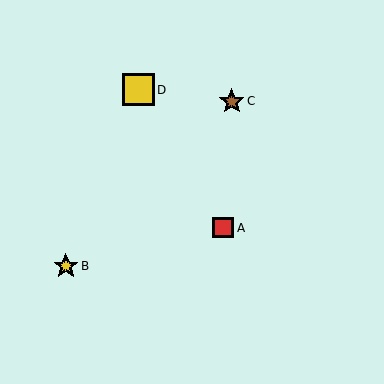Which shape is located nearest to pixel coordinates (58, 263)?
The yellow star (labeled B) at (66, 266) is nearest to that location.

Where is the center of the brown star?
The center of the brown star is at (232, 101).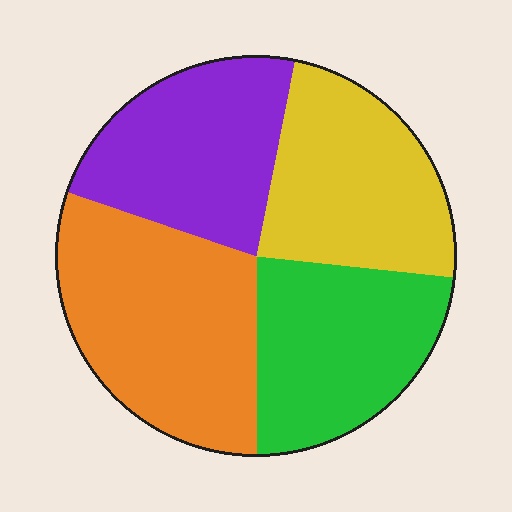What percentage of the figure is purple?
Purple takes up about one quarter (1/4) of the figure.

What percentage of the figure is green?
Green covers 23% of the figure.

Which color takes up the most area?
Orange, at roughly 30%.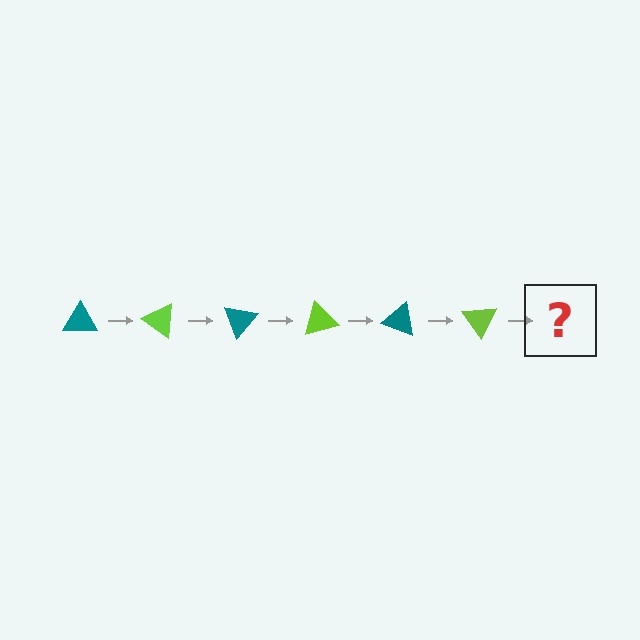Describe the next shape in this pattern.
It should be a teal triangle, rotated 210 degrees from the start.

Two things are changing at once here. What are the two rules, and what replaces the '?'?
The two rules are that it rotates 35 degrees each step and the color cycles through teal and lime. The '?' should be a teal triangle, rotated 210 degrees from the start.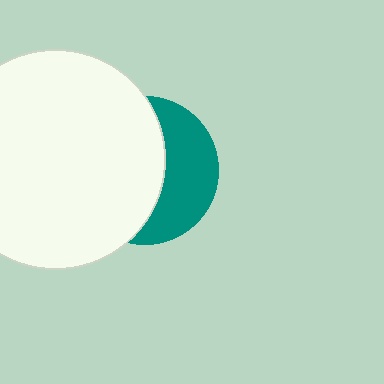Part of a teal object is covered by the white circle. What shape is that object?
It is a circle.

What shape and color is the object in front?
The object in front is a white circle.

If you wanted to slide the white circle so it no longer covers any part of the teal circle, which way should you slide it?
Slide it left — that is the most direct way to separate the two shapes.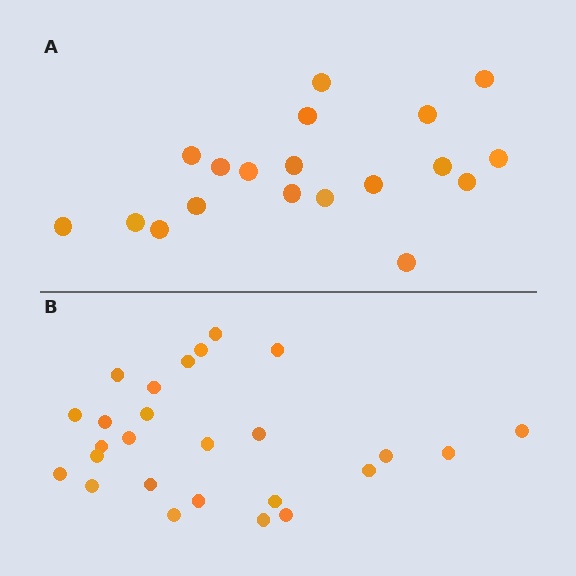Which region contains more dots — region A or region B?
Region B (the bottom region) has more dots.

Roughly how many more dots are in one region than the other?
Region B has roughly 8 or so more dots than region A.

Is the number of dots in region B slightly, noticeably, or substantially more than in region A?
Region B has noticeably more, but not dramatically so. The ratio is roughly 1.4 to 1.